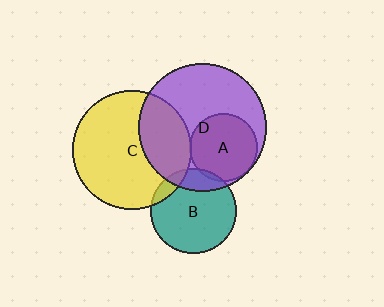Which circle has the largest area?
Circle D (purple).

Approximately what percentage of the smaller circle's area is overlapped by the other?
Approximately 15%.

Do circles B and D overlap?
Yes.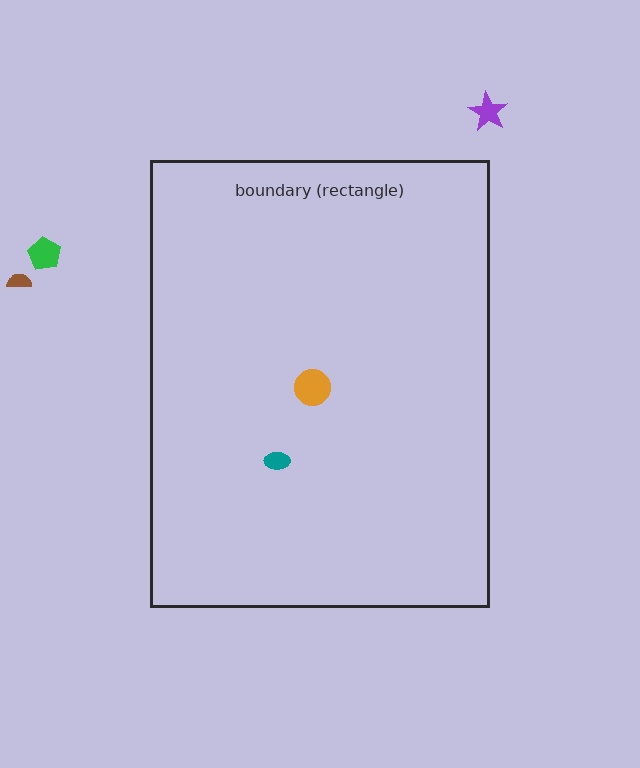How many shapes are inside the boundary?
2 inside, 3 outside.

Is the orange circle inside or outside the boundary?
Inside.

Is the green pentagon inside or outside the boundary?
Outside.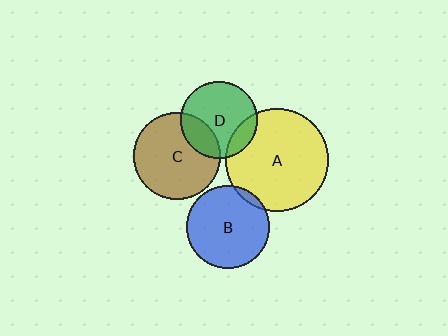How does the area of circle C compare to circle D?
Approximately 1.3 times.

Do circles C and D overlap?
Yes.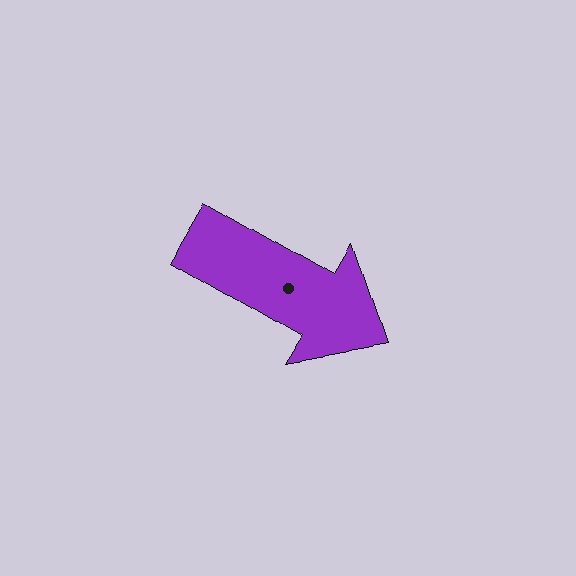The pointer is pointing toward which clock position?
Roughly 4 o'clock.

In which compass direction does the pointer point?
Southeast.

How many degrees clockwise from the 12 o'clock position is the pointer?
Approximately 120 degrees.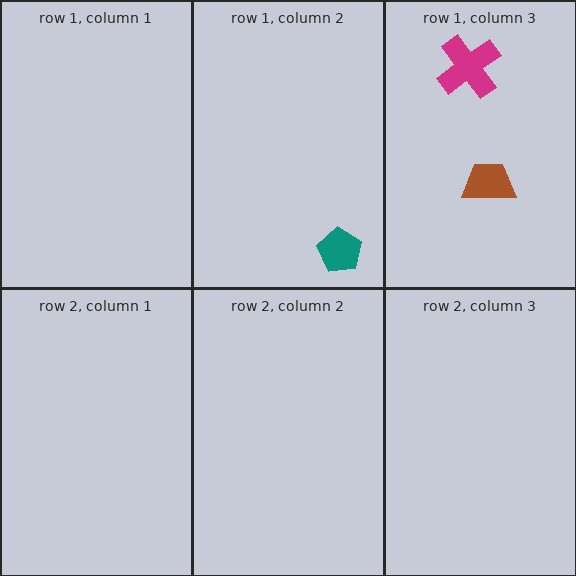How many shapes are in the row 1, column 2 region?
1.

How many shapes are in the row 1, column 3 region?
2.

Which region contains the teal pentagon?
The row 1, column 2 region.